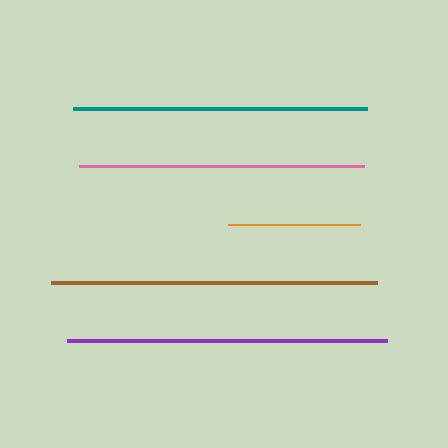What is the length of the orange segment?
The orange segment is approximately 133 pixels long.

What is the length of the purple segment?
The purple segment is approximately 320 pixels long.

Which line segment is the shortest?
The orange line is the shortest at approximately 133 pixels.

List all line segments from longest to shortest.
From longest to shortest: brown, purple, teal, pink, orange.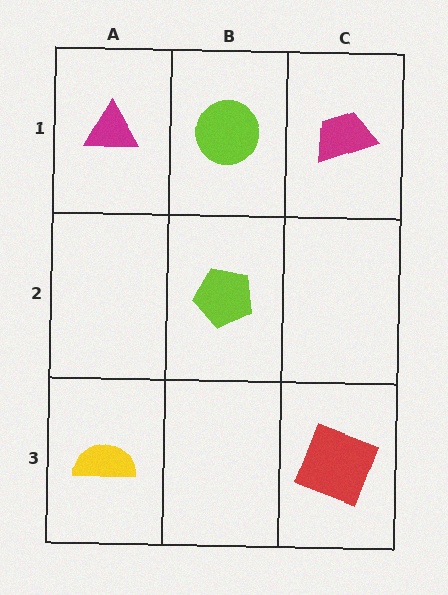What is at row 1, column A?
A magenta triangle.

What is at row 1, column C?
A magenta trapezoid.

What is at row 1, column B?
A lime circle.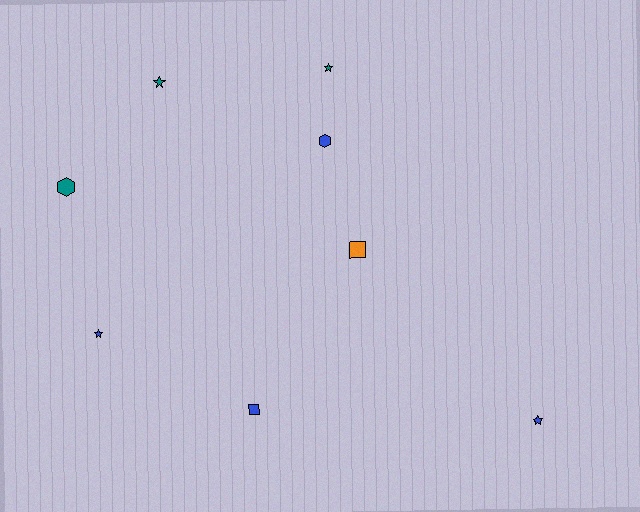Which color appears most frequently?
Blue, with 4 objects.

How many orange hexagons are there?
There are no orange hexagons.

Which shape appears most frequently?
Star, with 4 objects.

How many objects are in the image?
There are 8 objects.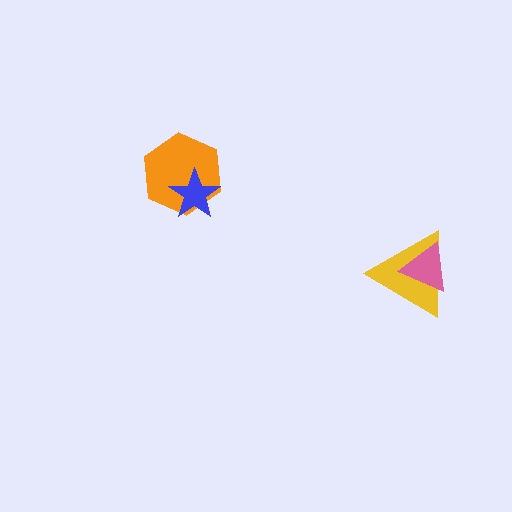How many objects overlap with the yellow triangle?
1 object overlaps with the yellow triangle.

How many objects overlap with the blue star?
1 object overlaps with the blue star.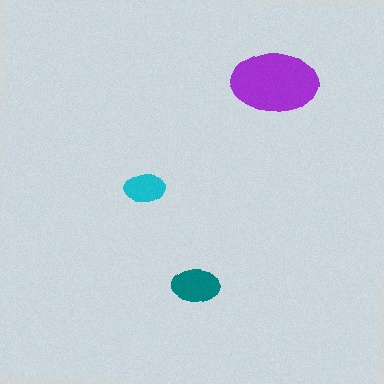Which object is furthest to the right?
The purple ellipse is rightmost.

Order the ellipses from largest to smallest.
the purple one, the teal one, the cyan one.